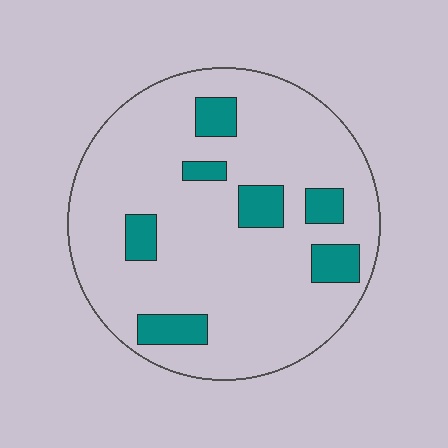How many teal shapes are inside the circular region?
7.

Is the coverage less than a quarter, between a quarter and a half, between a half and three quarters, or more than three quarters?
Less than a quarter.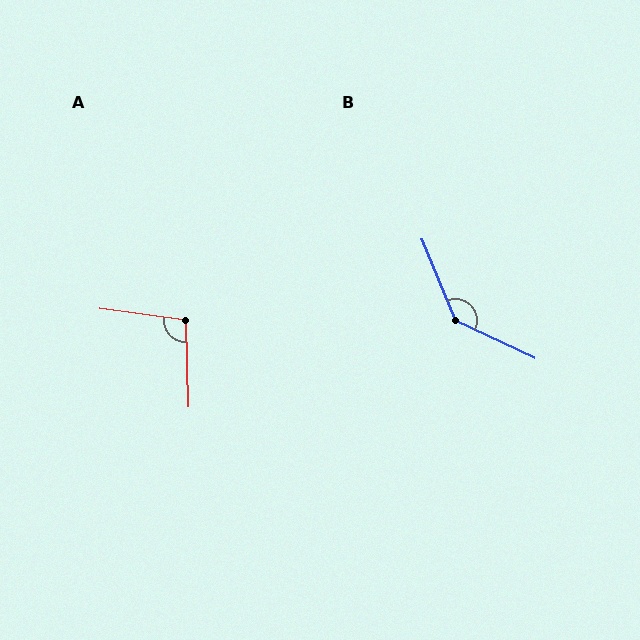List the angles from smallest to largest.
A (100°), B (138°).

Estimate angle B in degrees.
Approximately 138 degrees.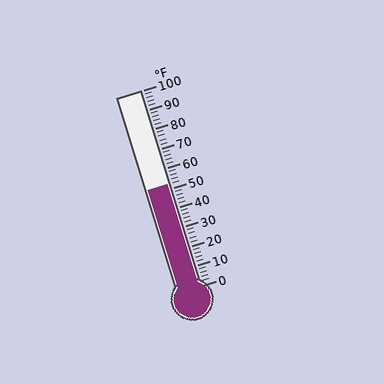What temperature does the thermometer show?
The thermometer shows approximately 52°F.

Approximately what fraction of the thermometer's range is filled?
The thermometer is filled to approximately 50% of its range.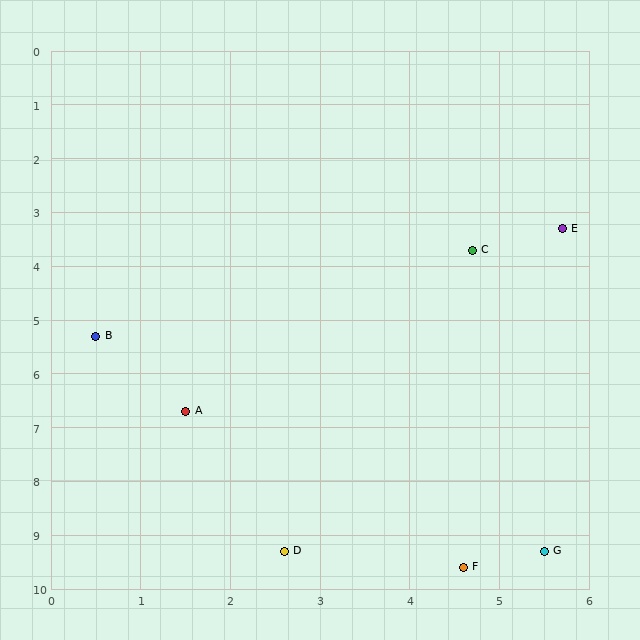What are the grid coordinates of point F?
Point F is at approximately (4.6, 9.6).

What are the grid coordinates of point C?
Point C is at approximately (4.7, 3.7).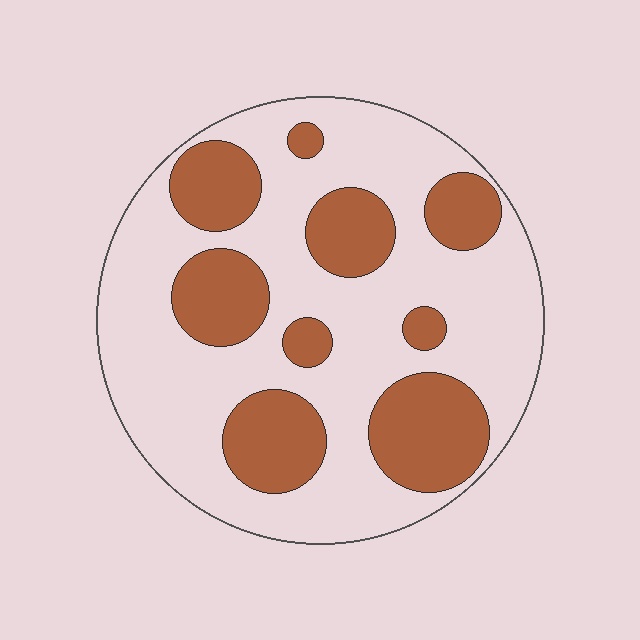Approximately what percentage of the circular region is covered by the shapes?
Approximately 30%.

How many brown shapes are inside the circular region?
9.